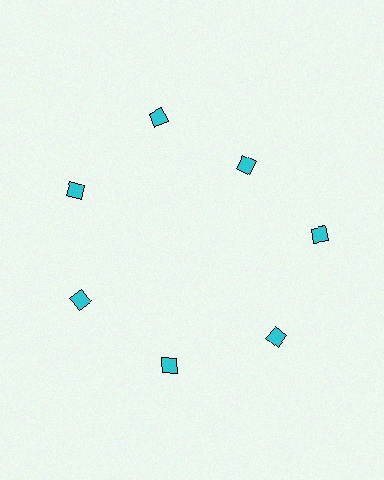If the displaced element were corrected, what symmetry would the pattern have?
It would have 7-fold rotational symmetry — the pattern would map onto itself every 51 degrees.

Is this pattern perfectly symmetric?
No. The 7 cyan diamonds are arranged in a ring, but one element near the 1 o'clock position is pulled inward toward the center, breaking the 7-fold rotational symmetry.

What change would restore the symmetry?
The symmetry would be restored by moving it outward, back onto the ring so that all 7 diamonds sit at equal angles and equal distance from the center.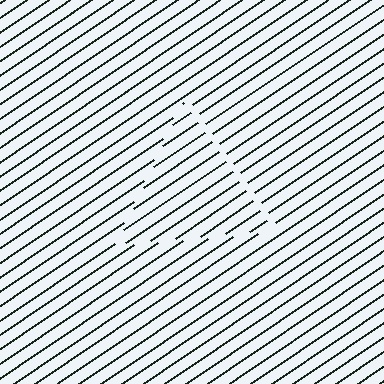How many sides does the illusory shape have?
3 sides — the line-ends trace a triangle.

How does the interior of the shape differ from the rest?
The interior of the shape contains the same grating, shifted by half a period — the contour is defined by the phase discontinuity where line-ends from the inner and outer gratings abut.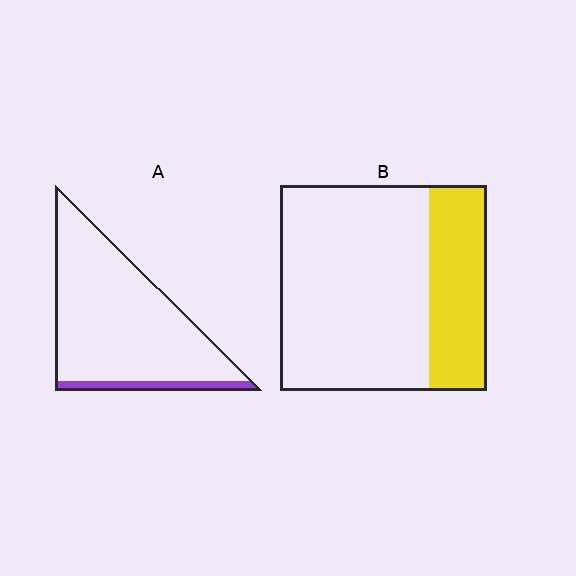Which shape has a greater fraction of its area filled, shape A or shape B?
Shape B.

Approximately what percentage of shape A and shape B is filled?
A is approximately 10% and B is approximately 30%.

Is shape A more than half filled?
No.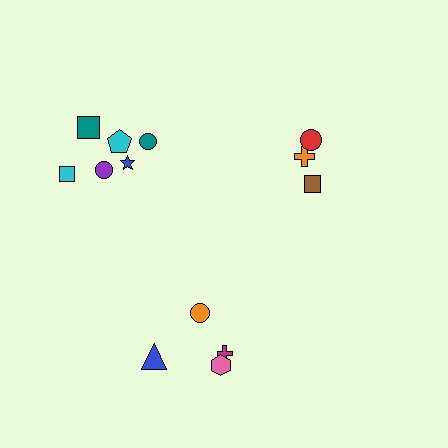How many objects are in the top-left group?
There are 6 objects.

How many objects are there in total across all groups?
There are 13 objects.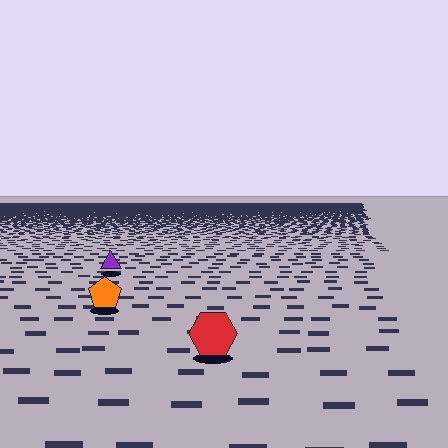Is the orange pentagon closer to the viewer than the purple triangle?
Yes. The orange pentagon is closer — you can tell from the texture gradient: the ground texture is coarser near it.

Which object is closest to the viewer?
The red hexagon is closest. The texture marks near it are larger and more spread out.